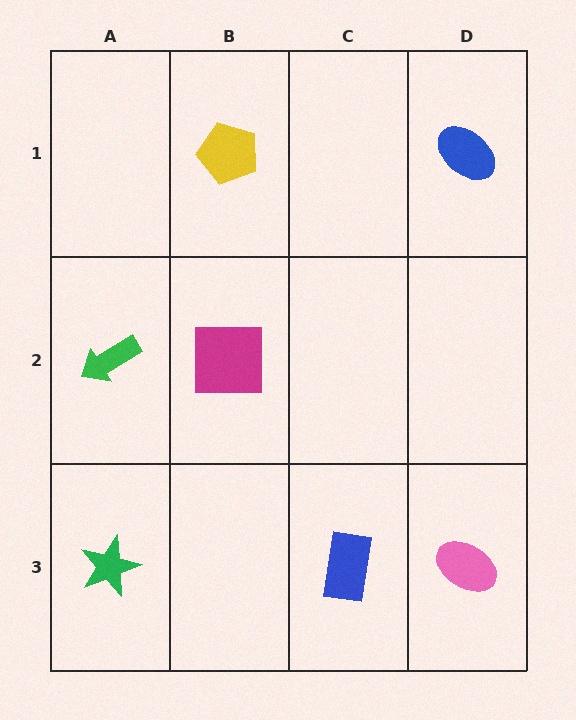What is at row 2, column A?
A green arrow.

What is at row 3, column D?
A pink ellipse.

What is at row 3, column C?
A blue rectangle.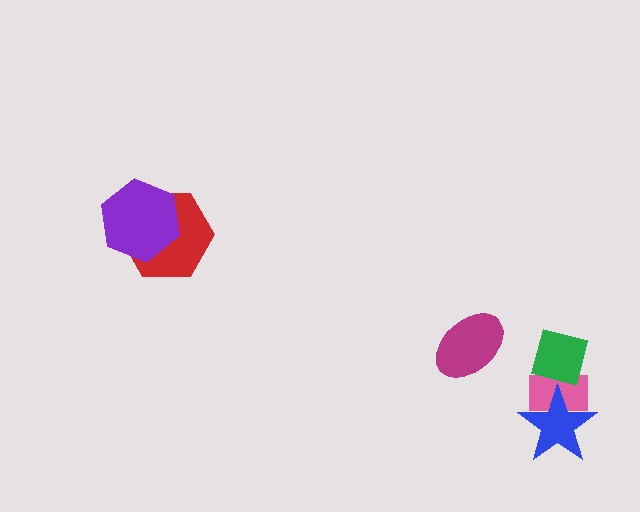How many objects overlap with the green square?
1 object overlaps with the green square.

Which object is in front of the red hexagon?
The purple hexagon is in front of the red hexagon.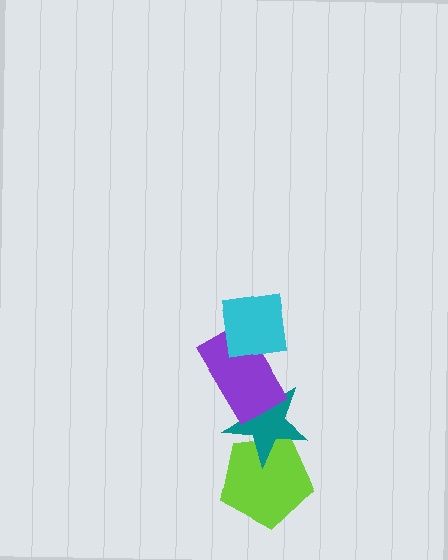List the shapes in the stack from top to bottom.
From top to bottom: the cyan square, the purple rectangle, the teal star, the lime pentagon.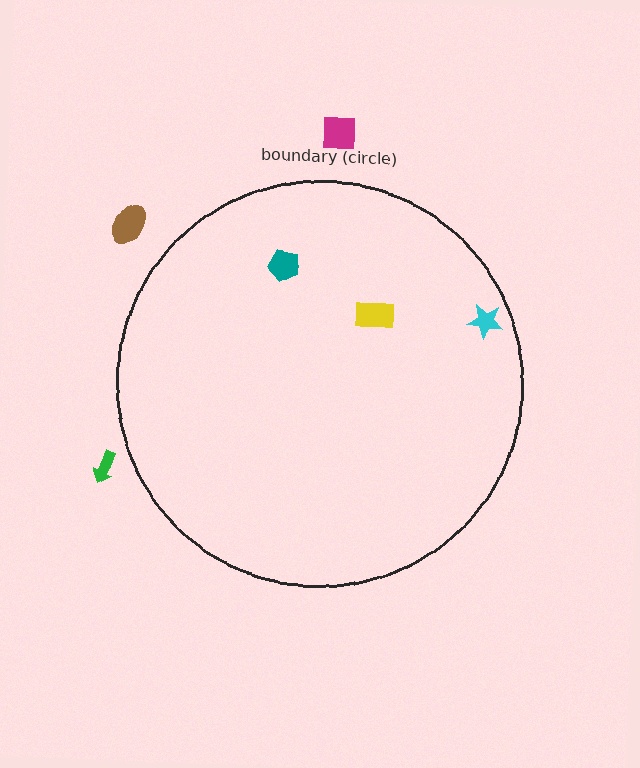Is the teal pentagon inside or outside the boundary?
Inside.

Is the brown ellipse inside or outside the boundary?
Outside.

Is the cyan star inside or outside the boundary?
Inside.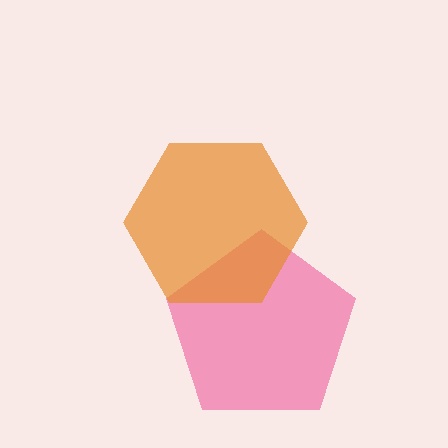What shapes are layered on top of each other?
The layered shapes are: a pink pentagon, an orange hexagon.